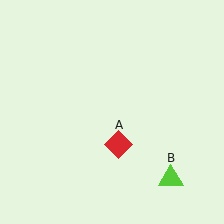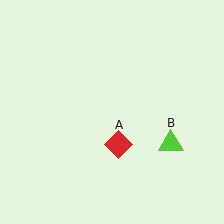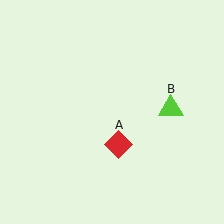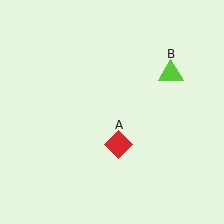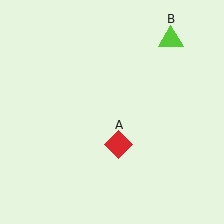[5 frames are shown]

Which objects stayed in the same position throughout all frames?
Red diamond (object A) remained stationary.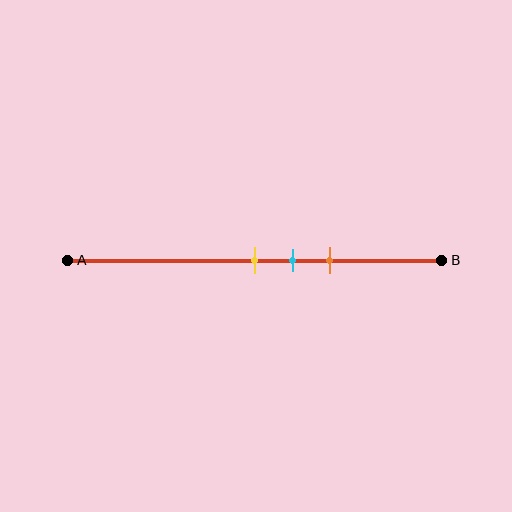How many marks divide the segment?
There are 3 marks dividing the segment.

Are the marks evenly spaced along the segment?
Yes, the marks are approximately evenly spaced.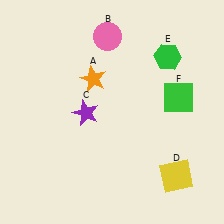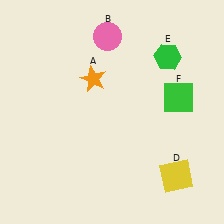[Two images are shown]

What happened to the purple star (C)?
The purple star (C) was removed in Image 2. It was in the bottom-left area of Image 1.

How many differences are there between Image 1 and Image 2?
There is 1 difference between the two images.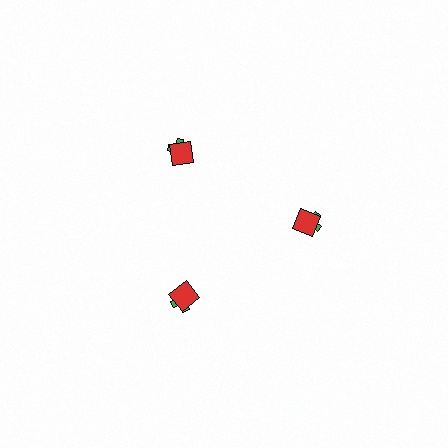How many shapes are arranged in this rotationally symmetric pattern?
There are 6 shapes, arranged in 3 groups of 2.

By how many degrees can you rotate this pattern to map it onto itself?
The pattern maps onto itself every 120 degrees of rotation.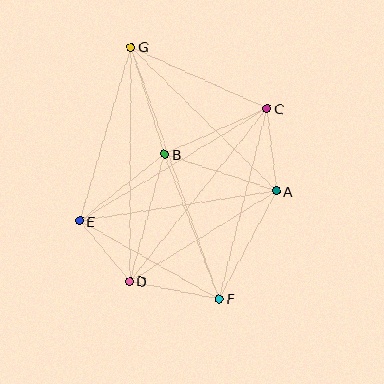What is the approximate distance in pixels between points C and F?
The distance between C and F is approximately 196 pixels.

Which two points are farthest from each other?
Points F and G are farthest from each other.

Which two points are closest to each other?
Points D and E are closest to each other.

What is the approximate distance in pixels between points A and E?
The distance between A and E is approximately 199 pixels.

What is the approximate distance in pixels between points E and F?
The distance between E and F is approximately 160 pixels.